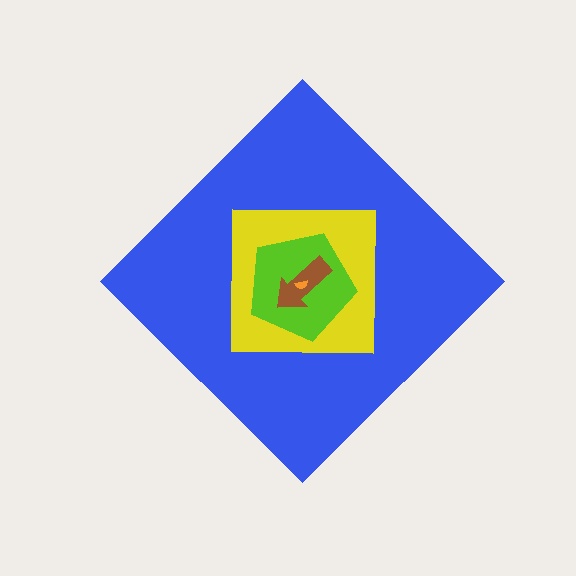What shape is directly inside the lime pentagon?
The brown arrow.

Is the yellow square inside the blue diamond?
Yes.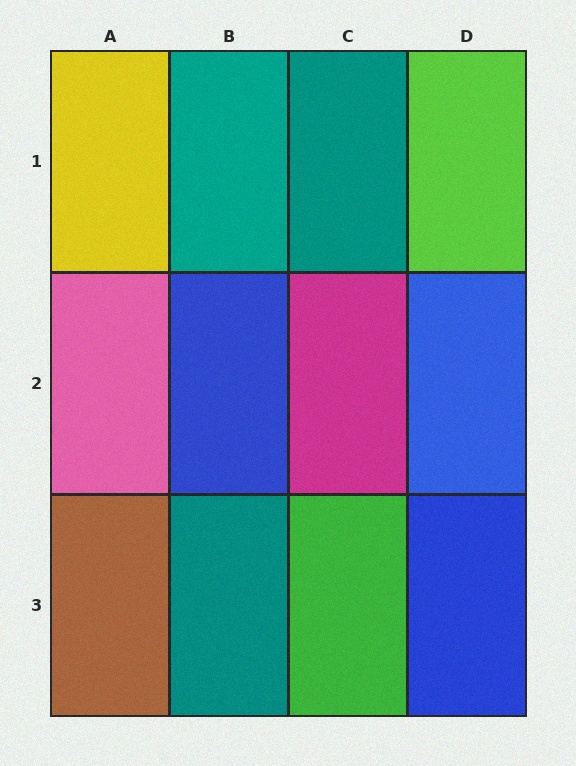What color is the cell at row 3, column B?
Teal.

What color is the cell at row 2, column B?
Blue.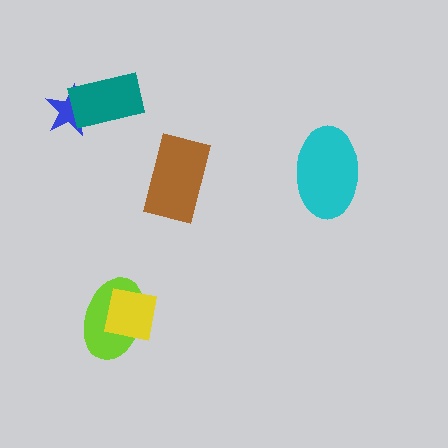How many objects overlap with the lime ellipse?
1 object overlaps with the lime ellipse.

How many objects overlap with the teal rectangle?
1 object overlaps with the teal rectangle.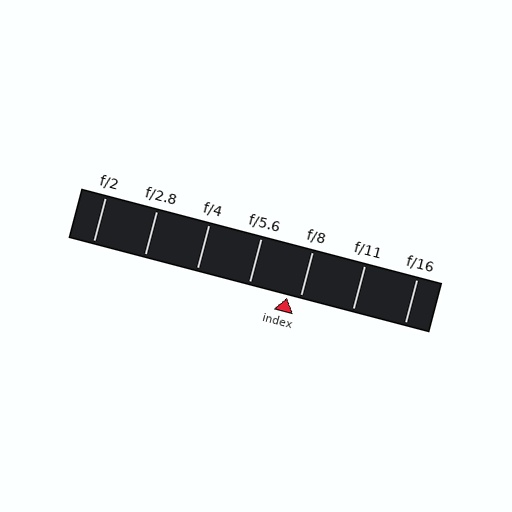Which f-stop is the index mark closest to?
The index mark is closest to f/8.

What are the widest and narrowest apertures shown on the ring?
The widest aperture shown is f/2 and the narrowest is f/16.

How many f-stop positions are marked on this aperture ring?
There are 7 f-stop positions marked.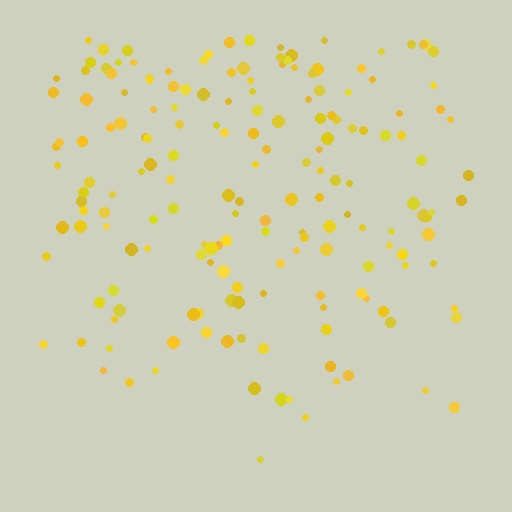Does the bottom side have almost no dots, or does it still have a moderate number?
Still a moderate number, just noticeably fewer than the top.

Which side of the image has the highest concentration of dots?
The top.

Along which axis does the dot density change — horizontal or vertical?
Vertical.